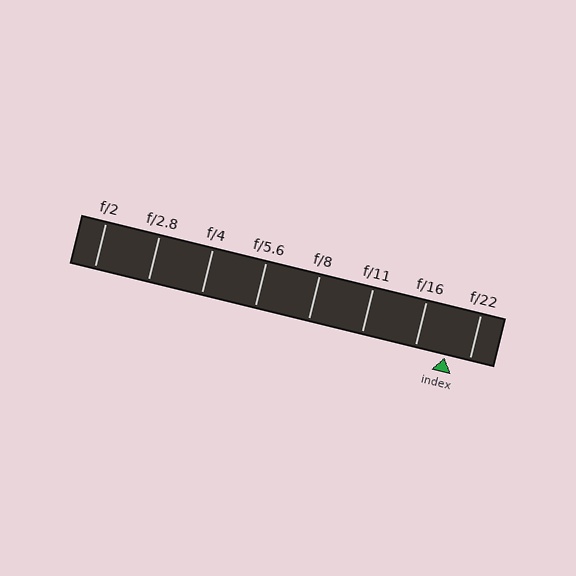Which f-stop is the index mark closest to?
The index mark is closest to f/22.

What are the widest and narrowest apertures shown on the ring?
The widest aperture shown is f/2 and the narrowest is f/22.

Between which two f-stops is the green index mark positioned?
The index mark is between f/16 and f/22.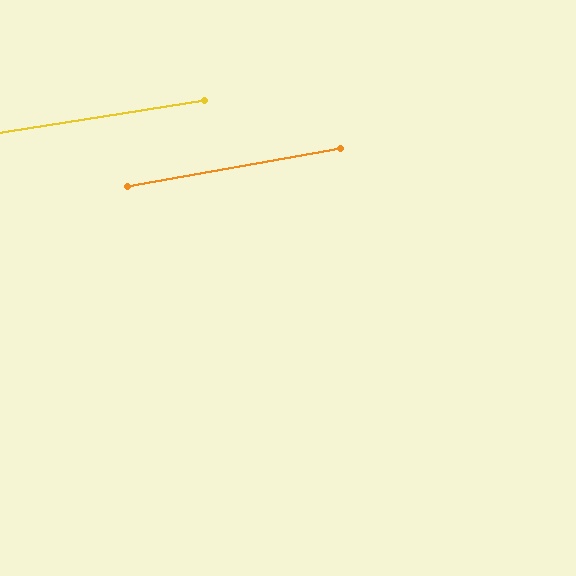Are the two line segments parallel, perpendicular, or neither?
Parallel — their directions differ by only 1.0°.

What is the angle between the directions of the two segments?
Approximately 1 degree.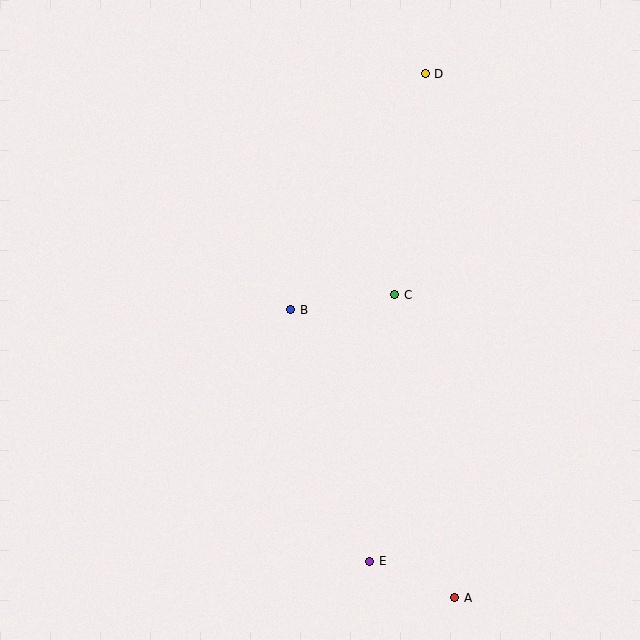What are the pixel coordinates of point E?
Point E is at (370, 561).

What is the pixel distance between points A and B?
The distance between A and B is 331 pixels.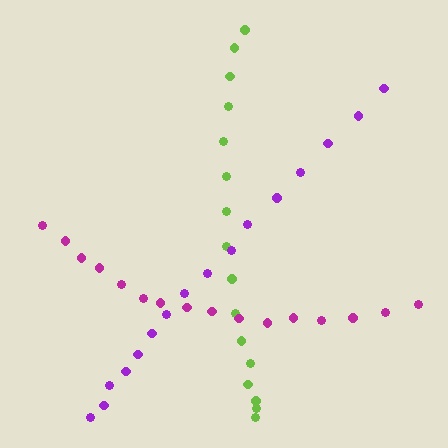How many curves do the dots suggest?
There are 3 distinct paths.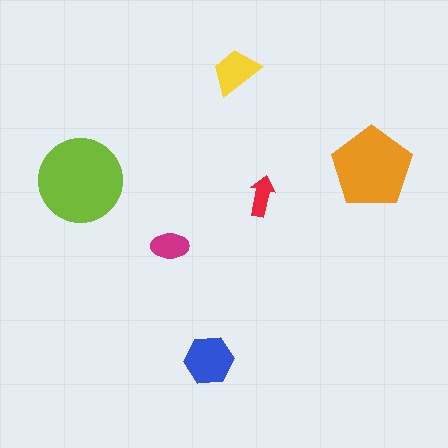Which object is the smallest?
The red arrow.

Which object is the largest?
The lime circle.